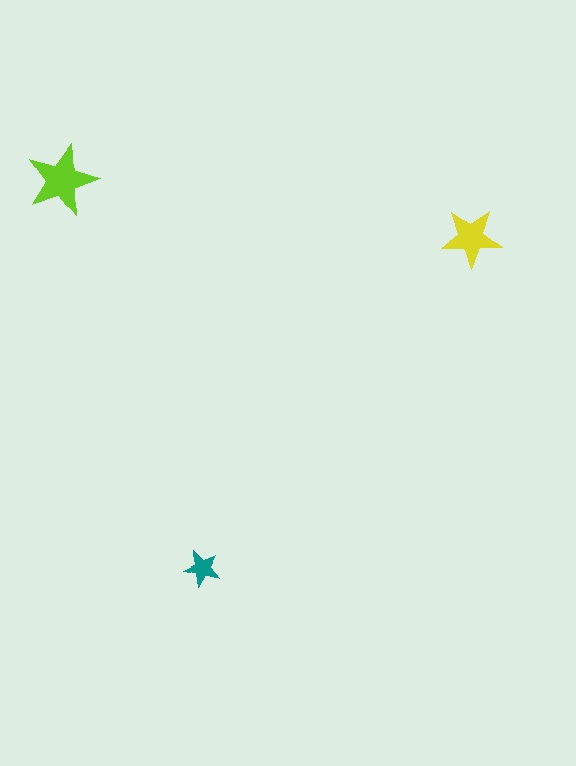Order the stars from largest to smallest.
the lime one, the yellow one, the teal one.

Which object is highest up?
The lime star is topmost.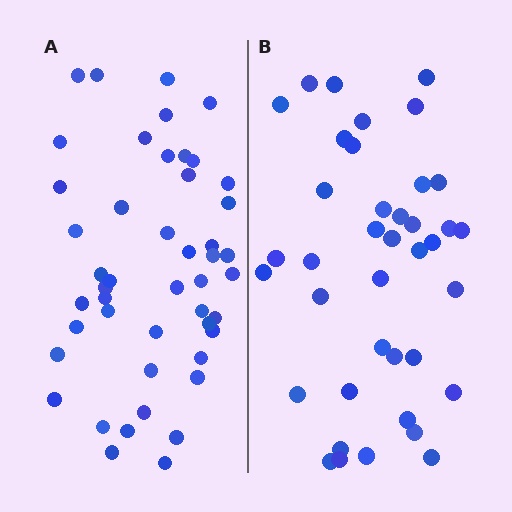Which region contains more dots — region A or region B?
Region A (the left region) has more dots.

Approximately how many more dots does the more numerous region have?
Region A has roughly 8 or so more dots than region B.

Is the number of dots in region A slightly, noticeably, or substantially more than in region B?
Region A has only slightly more — the two regions are fairly close. The ratio is roughly 1.2 to 1.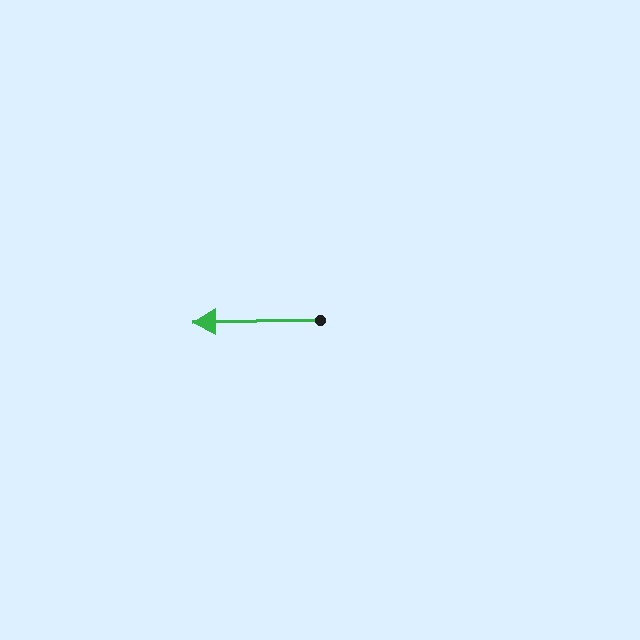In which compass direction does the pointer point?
West.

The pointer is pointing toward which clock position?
Roughly 9 o'clock.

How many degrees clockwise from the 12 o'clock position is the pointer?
Approximately 269 degrees.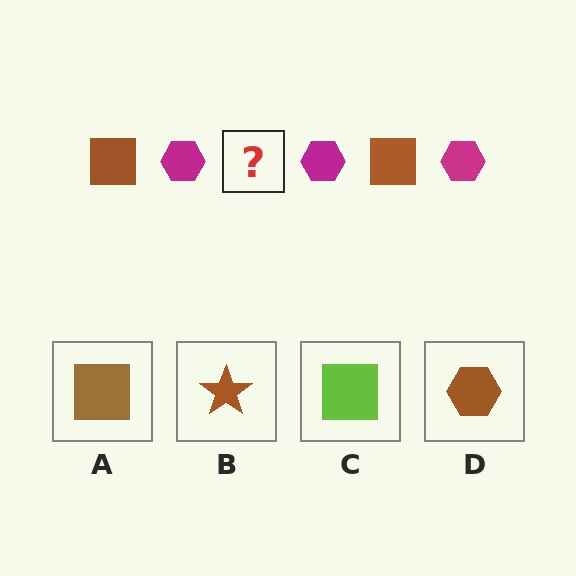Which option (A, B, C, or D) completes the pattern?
A.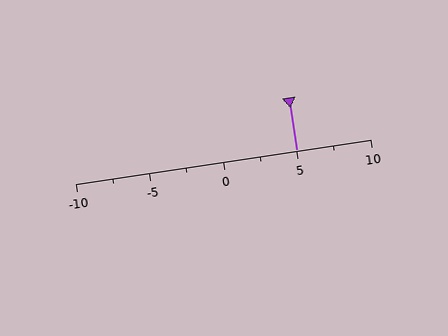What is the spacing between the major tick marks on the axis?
The major ticks are spaced 5 apart.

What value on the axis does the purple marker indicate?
The marker indicates approximately 5.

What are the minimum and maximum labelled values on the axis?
The axis runs from -10 to 10.